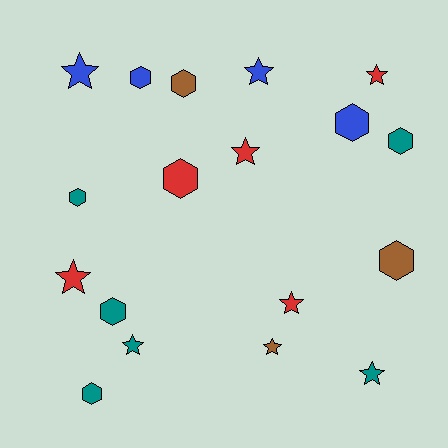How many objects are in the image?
There are 18 objects.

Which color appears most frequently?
Teal, with 6 objects.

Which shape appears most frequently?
Star, with 9 objects.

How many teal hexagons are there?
There are 4 teal hexagons.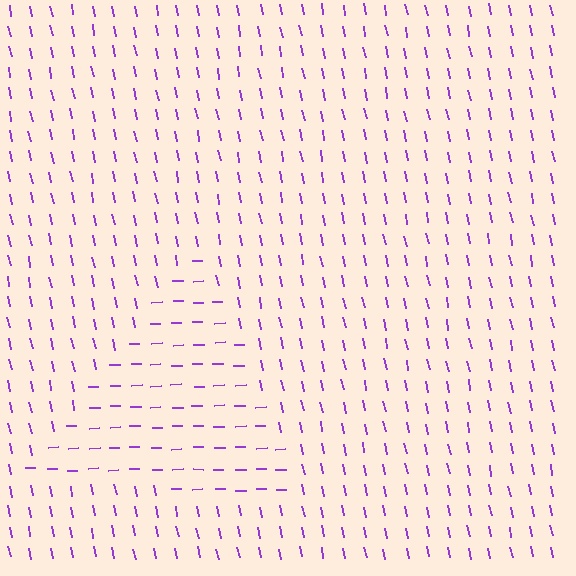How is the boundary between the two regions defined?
The boundary is defined purely by a change in line orientation (approximately 81 degrees difference). All lines are the same color and thickness.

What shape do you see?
I see a triangle.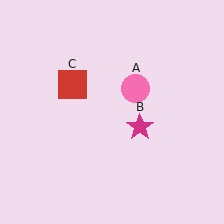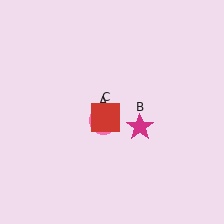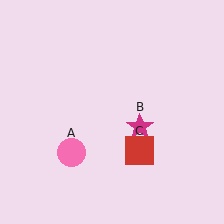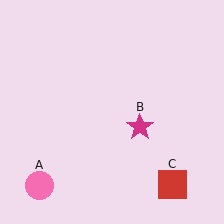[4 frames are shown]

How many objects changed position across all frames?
2 objects changed position: pink circle (object A), red square (object C).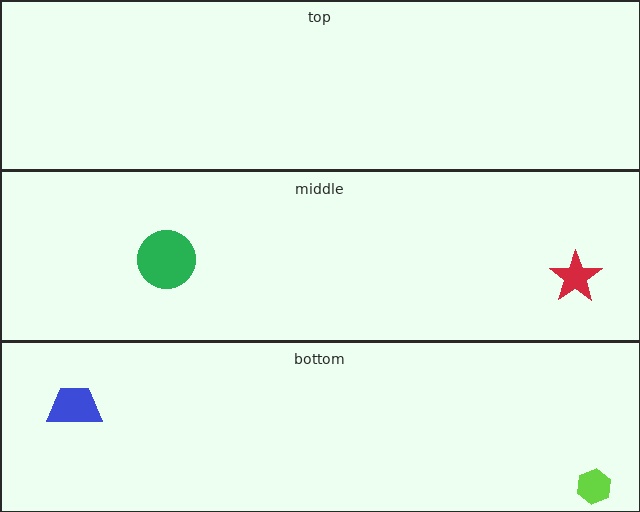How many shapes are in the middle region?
2.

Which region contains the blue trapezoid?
The bottom region.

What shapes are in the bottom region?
The blue trapezoid, the lime hexagon.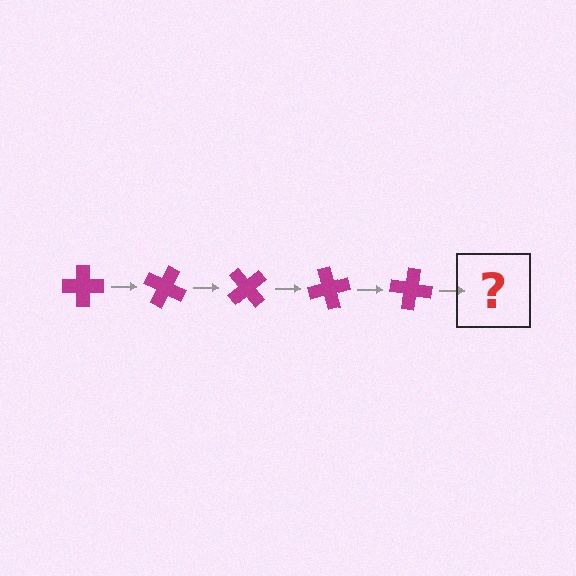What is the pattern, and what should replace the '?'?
The pattern is that the cross rotates 25 degrees each step. The '?' should be a magenta cross rotated 125 degrees.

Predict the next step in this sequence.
The next step is a magenta cross rotated 125 degrees.